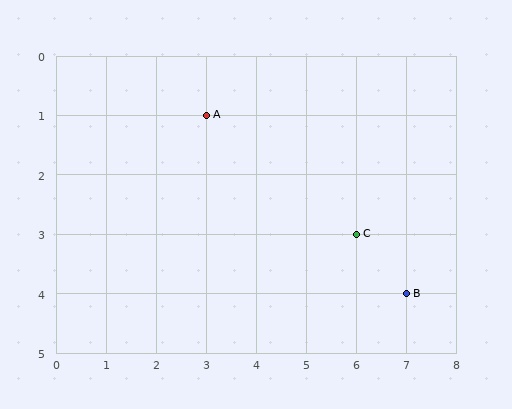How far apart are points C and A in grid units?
Points C and A are 3 columns and 2 rows apart (about 3.6 grid units diagonally).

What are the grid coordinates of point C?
Point C is at grid coordinates (6, 3).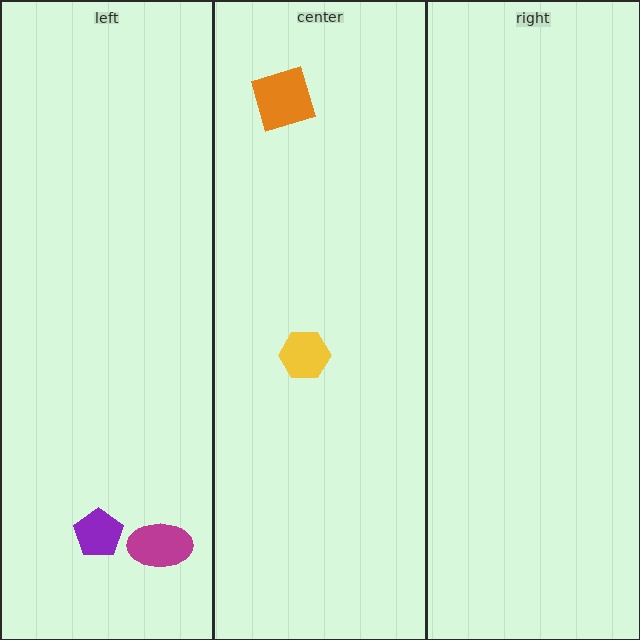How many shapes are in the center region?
2.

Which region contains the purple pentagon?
The left region.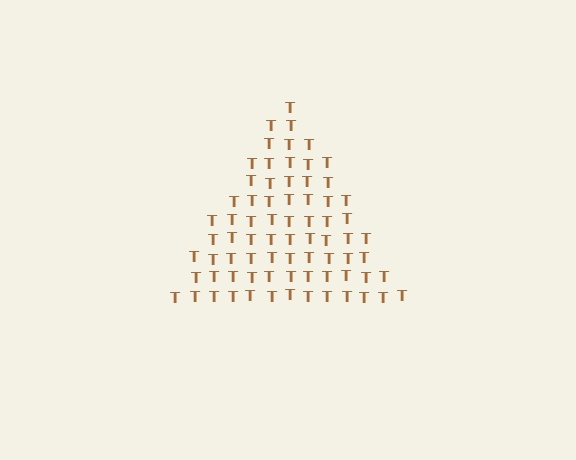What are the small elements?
The small elements are letter T's.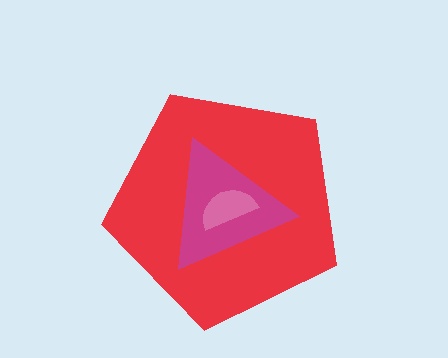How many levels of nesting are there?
3.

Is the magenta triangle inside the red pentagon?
Yes.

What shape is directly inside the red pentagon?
The magenta triangle.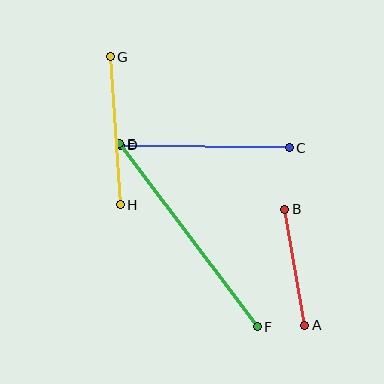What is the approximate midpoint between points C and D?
The midpoint is at approximately (205, 147) pixels.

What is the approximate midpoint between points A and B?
The midpoint is at approximately (295, 267) pixels.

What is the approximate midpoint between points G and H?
The midpoint is at approximately (115, 131) pixels.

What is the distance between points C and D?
The distance is approximately 169 pixels.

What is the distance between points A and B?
The distance is approximately 118 pixels.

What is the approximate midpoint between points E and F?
The midpoint is at approximately (189, 235) pixels.